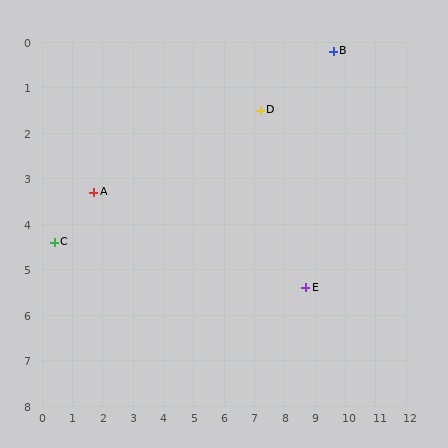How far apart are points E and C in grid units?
Points E and C are about 8.4 grid units apart.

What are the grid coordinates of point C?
Point C is at approximately (0.4, 4.4).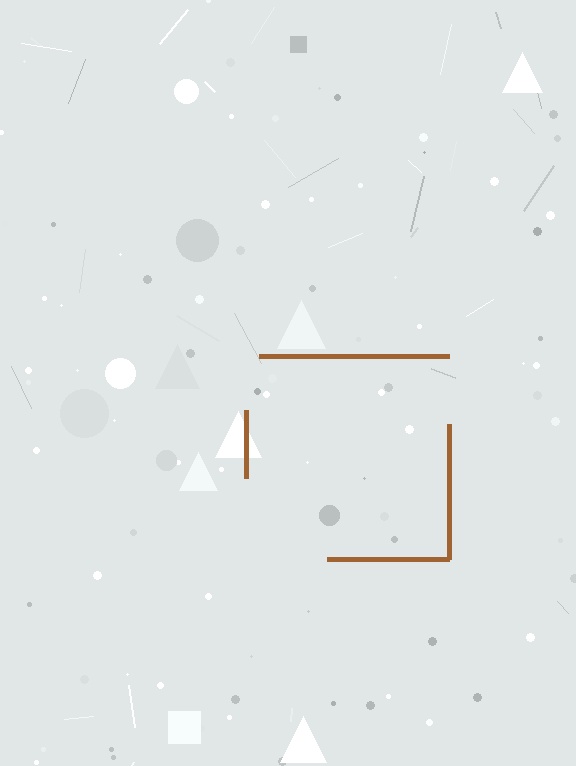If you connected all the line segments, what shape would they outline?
They would outline a square.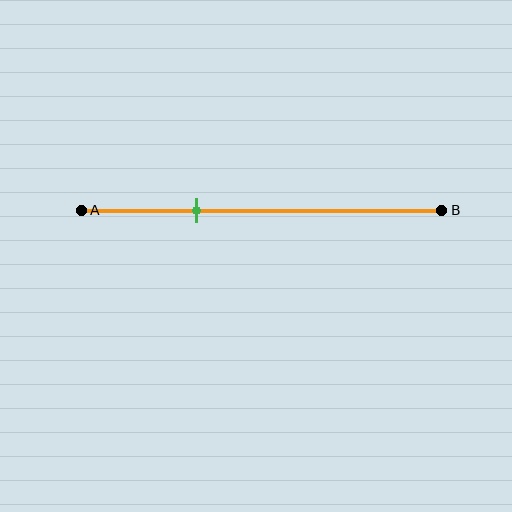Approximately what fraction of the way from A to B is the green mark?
The green mark is approximately 30% of the way from A to B.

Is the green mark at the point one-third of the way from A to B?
Yes, the mark is approximately at the one-third point.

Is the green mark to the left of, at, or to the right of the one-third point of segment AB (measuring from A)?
The green mark is approximately at the one-third point of segment AB.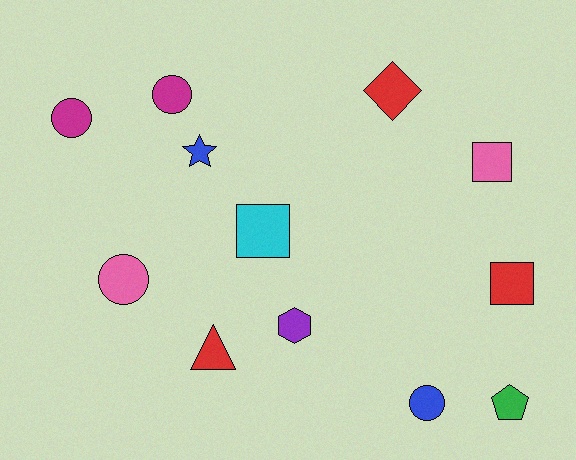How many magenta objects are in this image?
There are 2 magenta objects.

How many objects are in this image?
There are 12 objects.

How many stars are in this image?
There is 1 star.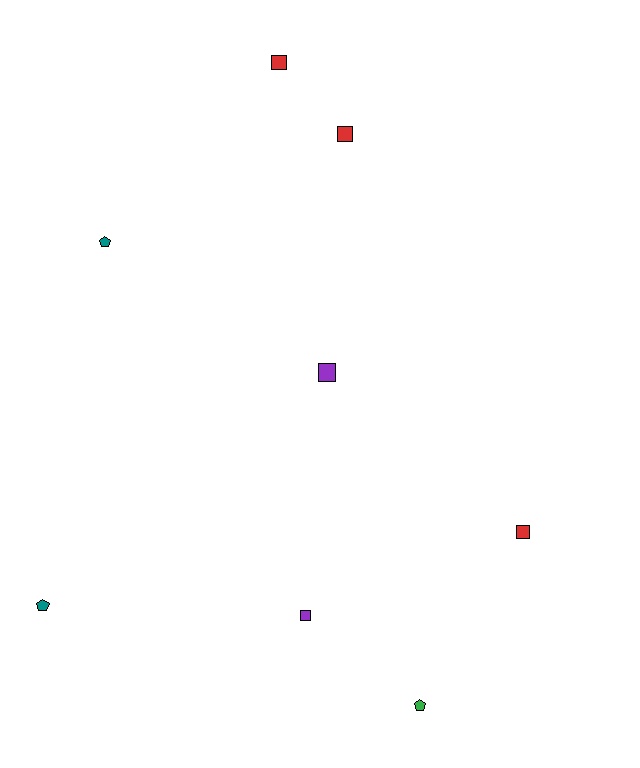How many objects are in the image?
There are 8 objects.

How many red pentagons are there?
There are no red pentagons.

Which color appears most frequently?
Red, with 3 objects.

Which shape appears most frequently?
Square, with 5 objects.